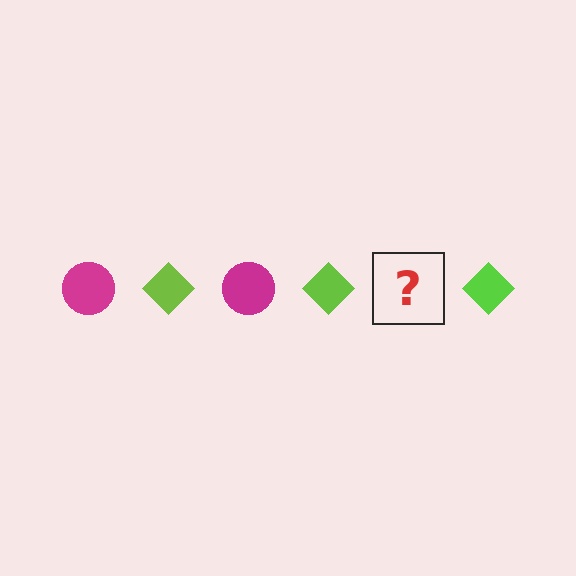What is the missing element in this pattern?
The missing element is a magenta circle.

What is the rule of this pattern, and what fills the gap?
The rule is that the pattern alternates between magenta circle and lime diamond. The gap should be filled with a magenta circle.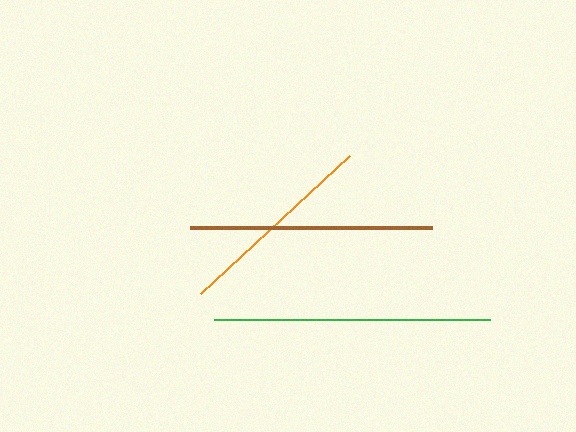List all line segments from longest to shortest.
From longest to shortest: green, brown, orange.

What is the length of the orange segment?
The orange segment is approximately 203 pixels long.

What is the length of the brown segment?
The brown segment is approximately 242 pixels long.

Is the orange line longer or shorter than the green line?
The green line is longer than the orange line.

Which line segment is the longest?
The green line is the longest at approximately 276 pixels.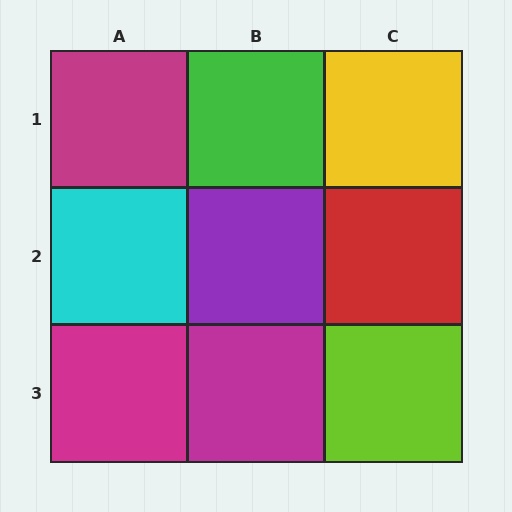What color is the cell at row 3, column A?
Magenta.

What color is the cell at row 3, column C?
Lime.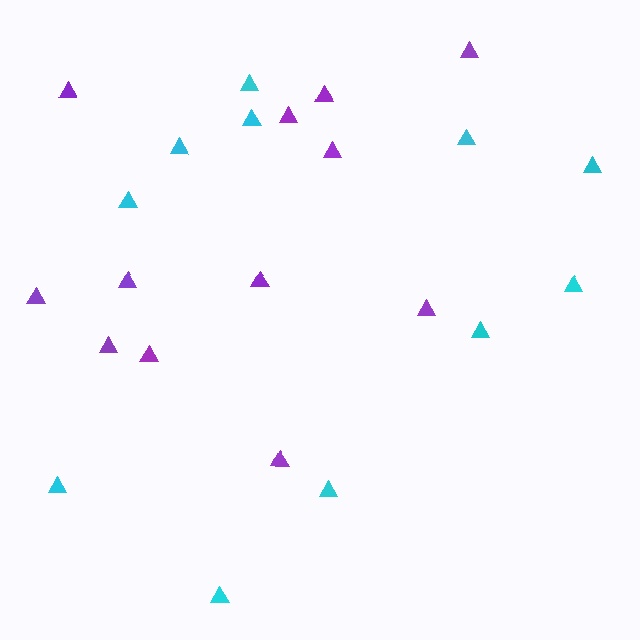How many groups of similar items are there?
There are 2 groups: one group of purple triangles (12) and one group of cyan triangles (11).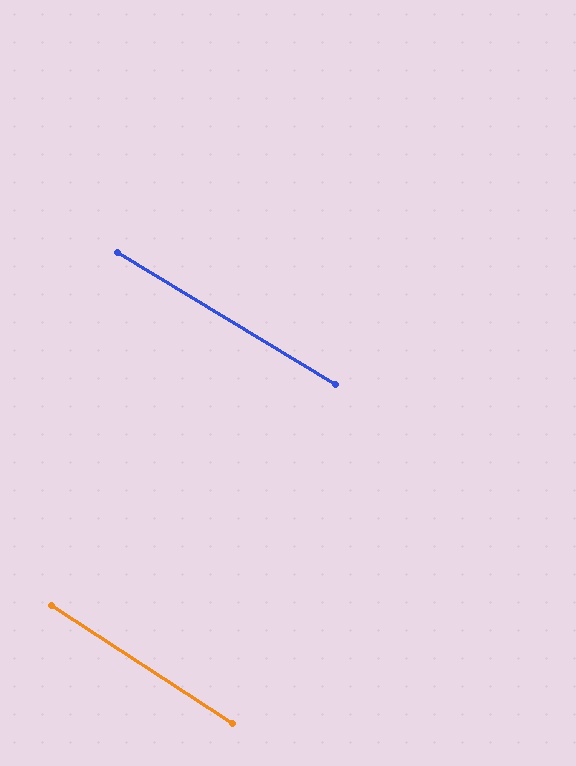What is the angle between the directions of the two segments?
Approximately 2 degrees.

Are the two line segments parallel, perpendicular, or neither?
Parallel — their directions differ by only 1.9°.